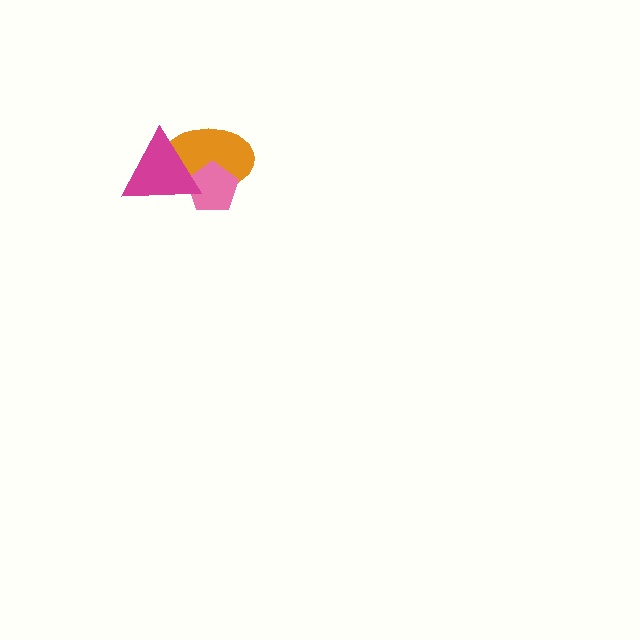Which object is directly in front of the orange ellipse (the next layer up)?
The pink pentagon is directly in front of the orange ellipse.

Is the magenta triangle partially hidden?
No, no other shape covers it.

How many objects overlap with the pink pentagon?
2 objects overlap with the pink pentagon.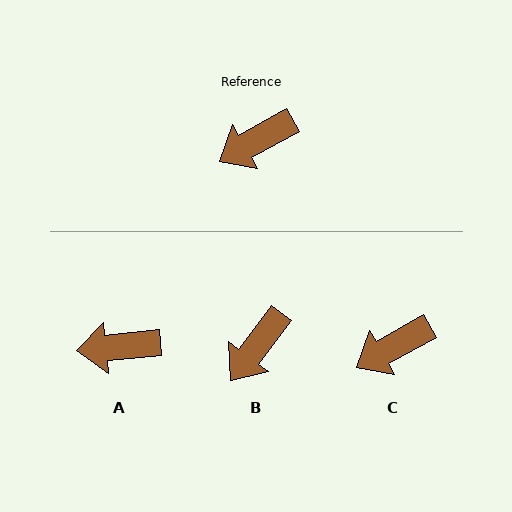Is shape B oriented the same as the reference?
No, it is off by about 24 degrees.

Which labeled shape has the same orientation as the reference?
C.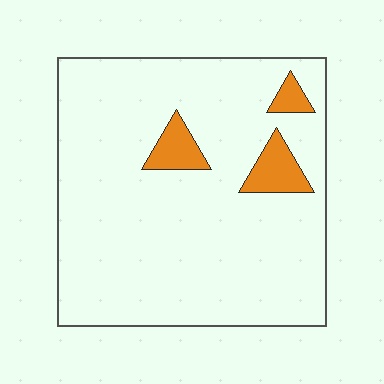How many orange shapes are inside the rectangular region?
3.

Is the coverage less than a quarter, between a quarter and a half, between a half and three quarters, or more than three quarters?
Less than a quarter.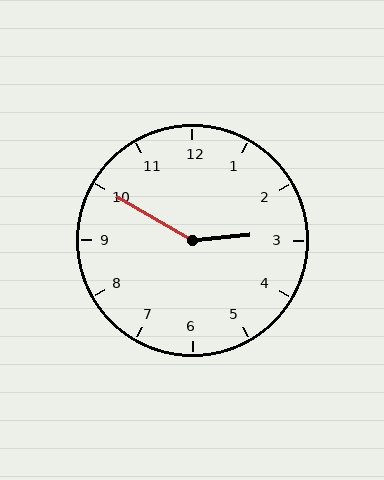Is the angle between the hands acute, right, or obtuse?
It is obtuse.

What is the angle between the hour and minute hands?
Approximately 145 degrees.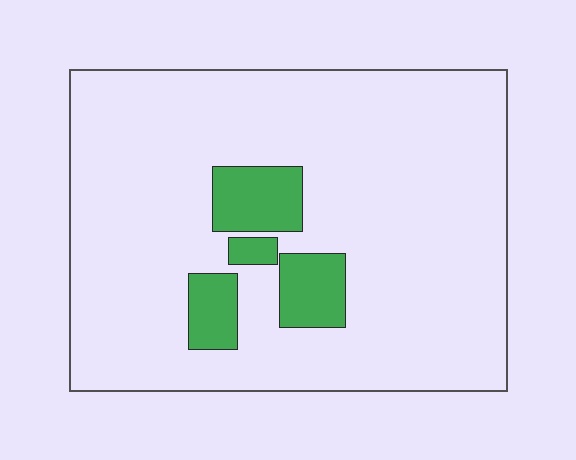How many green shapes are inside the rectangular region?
4.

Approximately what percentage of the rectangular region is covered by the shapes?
Approximately 10%.